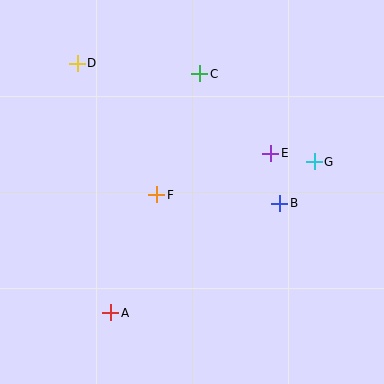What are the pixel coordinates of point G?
Point G is at (314, 162).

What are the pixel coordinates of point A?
Point A is at (111, 313).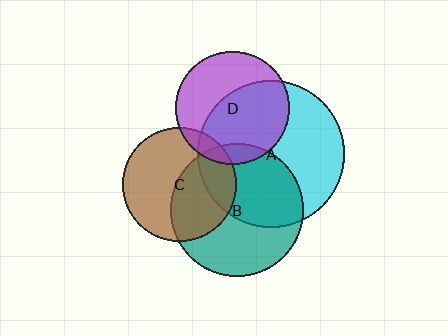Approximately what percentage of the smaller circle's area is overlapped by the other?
Approximately 55%.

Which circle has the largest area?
Circle A (cyan).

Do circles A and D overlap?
Yes.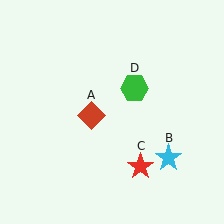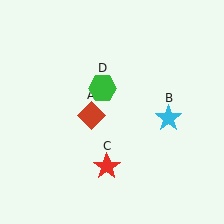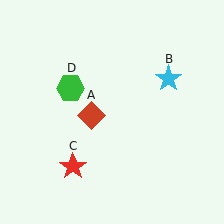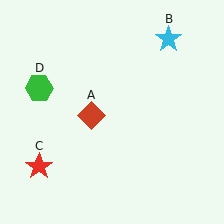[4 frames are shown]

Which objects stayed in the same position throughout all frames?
Red diamond (object A) remained stationary.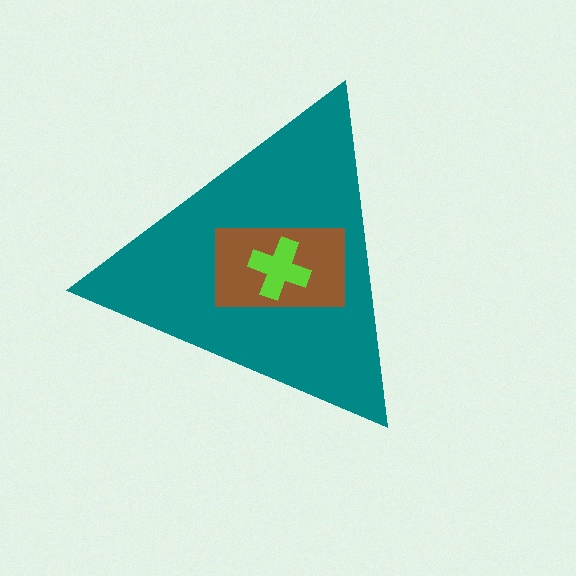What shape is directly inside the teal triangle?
The brown rectangle.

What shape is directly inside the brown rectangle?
The lime cross.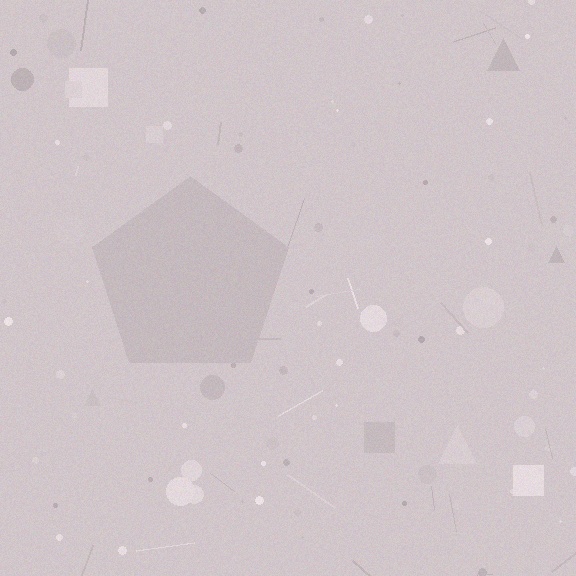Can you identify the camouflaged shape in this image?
The camouflaged shape is a pentagon.